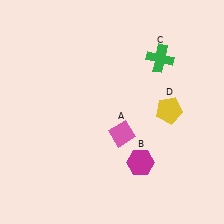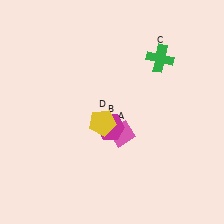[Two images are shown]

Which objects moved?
The objects that moved are: the magenta hexagon (B), the yellow pentagon (D).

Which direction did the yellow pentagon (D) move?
The yellow pentagon (D) moved left.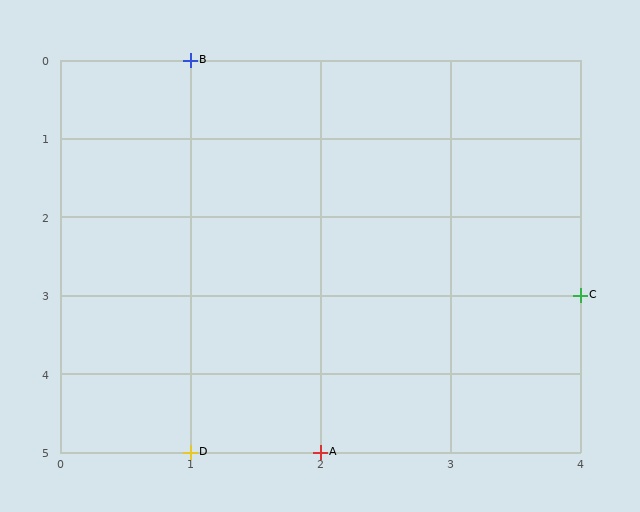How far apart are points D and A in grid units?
Points D and A are 1 column apart.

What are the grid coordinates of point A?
Point A is at grid coordinates (2, 5).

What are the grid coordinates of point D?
Point D is at grid coordinates (1, 5).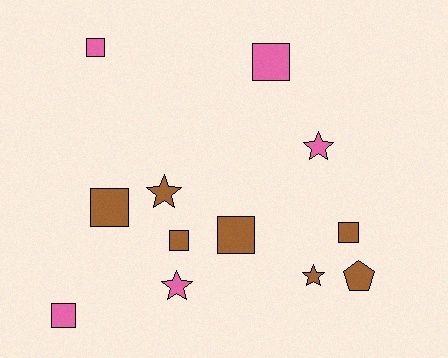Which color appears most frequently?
Brown, with 7 objects.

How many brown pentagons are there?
There is 1 brown pentagon.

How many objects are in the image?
There are 12 objects.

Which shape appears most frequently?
Square, with 7 objects.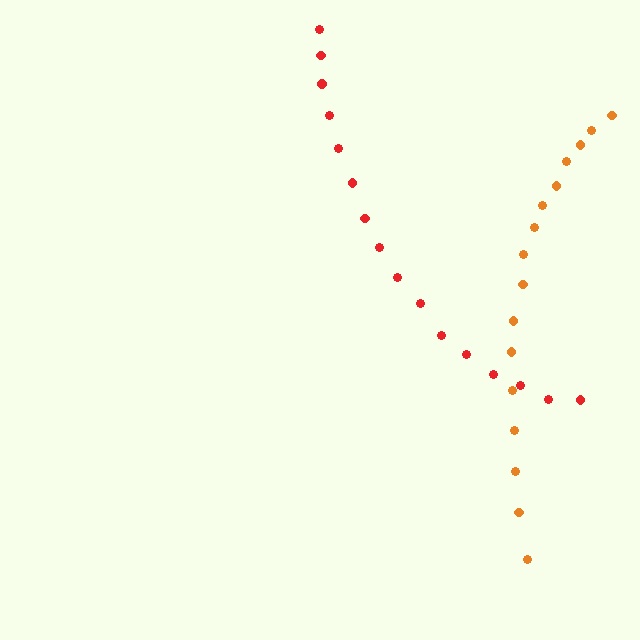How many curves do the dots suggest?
There are 2 distinct paths.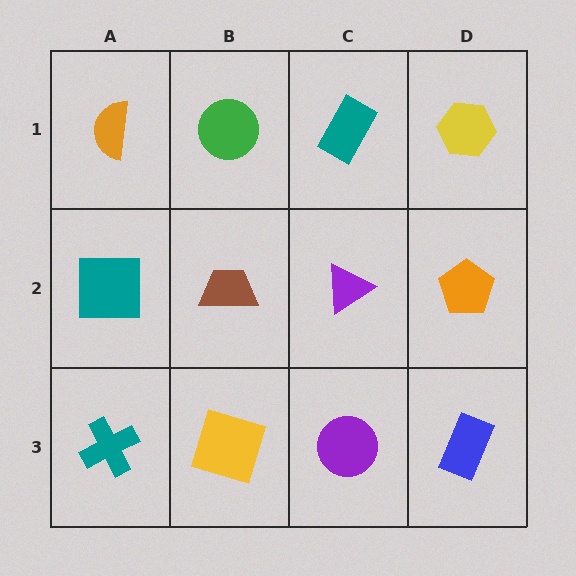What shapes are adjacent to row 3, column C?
A purple triangle (row 2, column C), a yellow square (row 3, column B), a blue rectangle (row 3, column D).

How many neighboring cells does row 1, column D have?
2.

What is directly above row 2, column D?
A yellow hexagon.